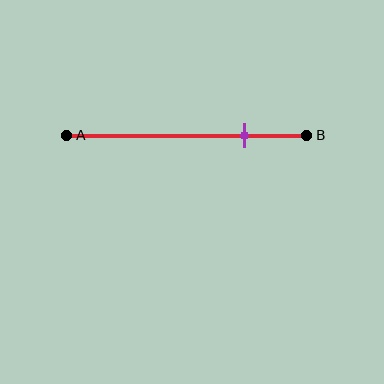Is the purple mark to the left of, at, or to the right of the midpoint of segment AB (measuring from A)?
The purple mark is to the right of the midpoint of segment AB.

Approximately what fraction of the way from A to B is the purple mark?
The purple mark is approximately 75% of the way from A to B.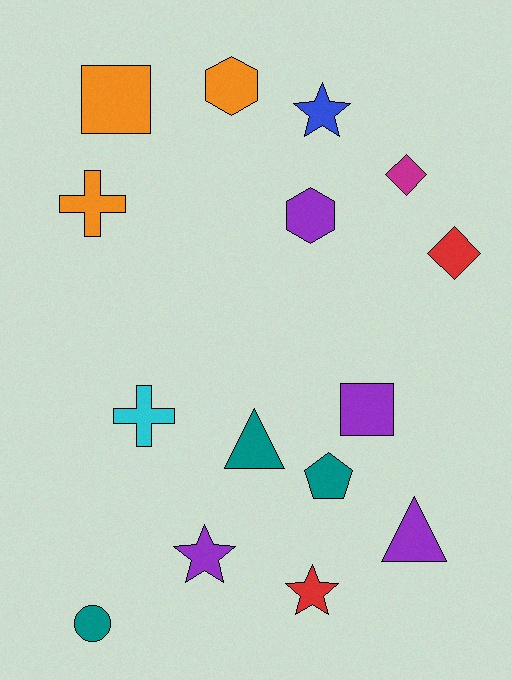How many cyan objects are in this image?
There is 1 cyan object.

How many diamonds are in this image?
There are 2 diamonds.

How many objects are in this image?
There are 15 objects.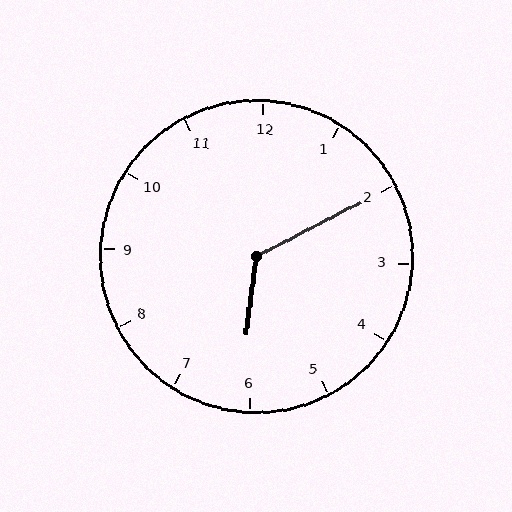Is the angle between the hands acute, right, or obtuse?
It is obtuse.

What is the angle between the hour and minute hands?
Approximately 125 degrees.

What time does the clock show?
6:10.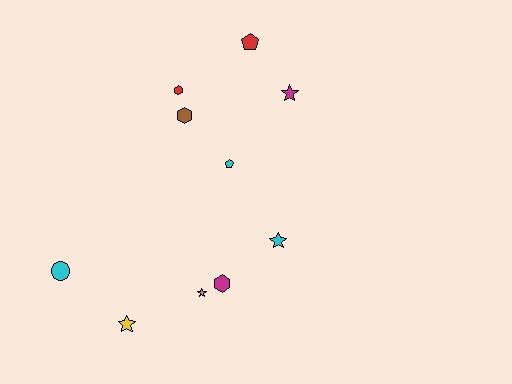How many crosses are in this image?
There are no crosses.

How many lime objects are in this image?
There are no lime objects.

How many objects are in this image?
There are 10 objects.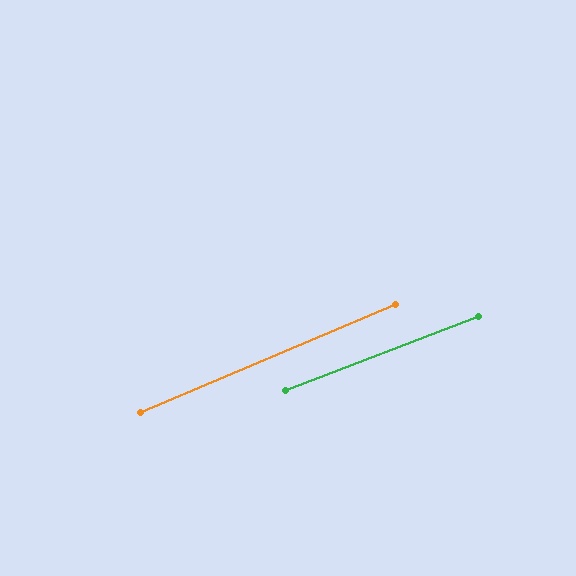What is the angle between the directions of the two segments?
Approximately 2 degrees.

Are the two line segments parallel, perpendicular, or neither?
Parallel — their directions differ by only 1.8°.